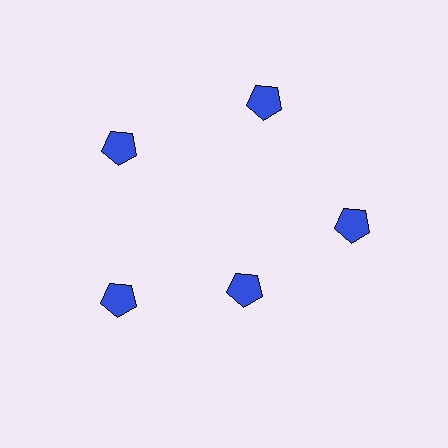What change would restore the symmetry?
The symmetry would be restored by moving it outward, back onto the ring so that all 5 pentagons sit at equal angles and equal distance from the center.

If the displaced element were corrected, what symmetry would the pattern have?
It would have 5-fold rotational symmetry — the pattern would map onto itself every 72 degrees.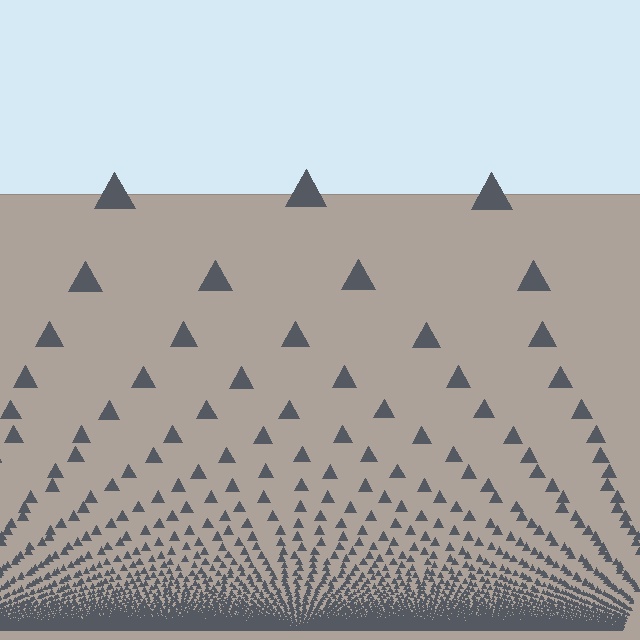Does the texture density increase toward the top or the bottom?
Density increases toward the bottom.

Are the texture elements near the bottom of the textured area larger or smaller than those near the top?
Smaller. The gradient is inverted — elements near the bottom are smaller and denser.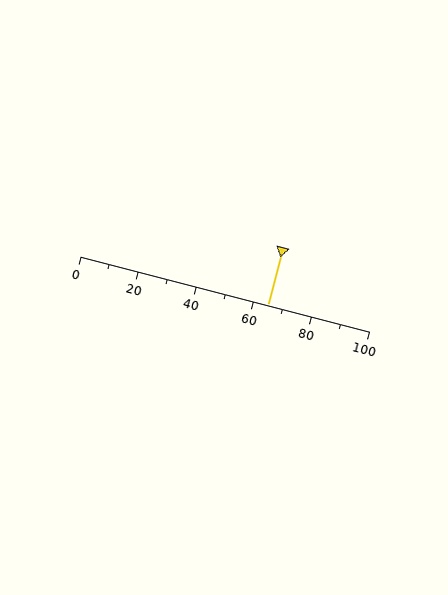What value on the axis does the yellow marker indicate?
The marker indicates approximately 65.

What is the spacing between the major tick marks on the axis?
The major ticks are spaced 20 apart.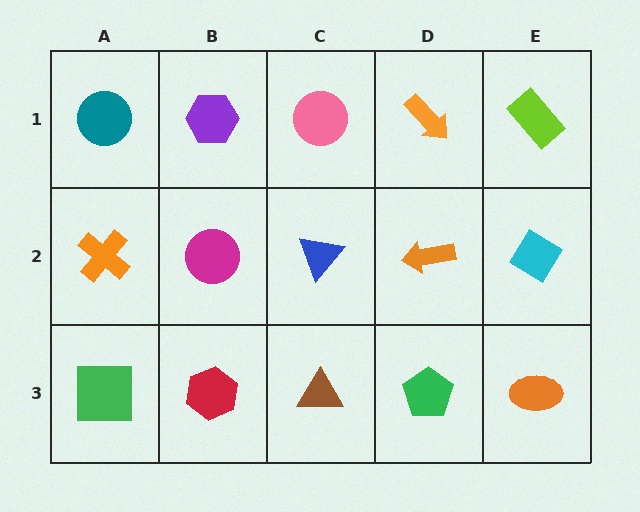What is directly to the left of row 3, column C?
A red hexagon.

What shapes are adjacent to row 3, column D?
An orange arrow (row 2, column D), a brown triangle (row 3, column C), an orange ellipse (row 3, column E).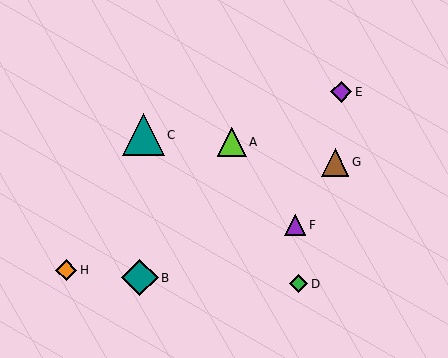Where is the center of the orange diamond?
The center of the orange diamond is at (66, 270).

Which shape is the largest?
The teal triangle (labeled C) is the largest.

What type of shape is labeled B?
Shape B is a teal diamond.